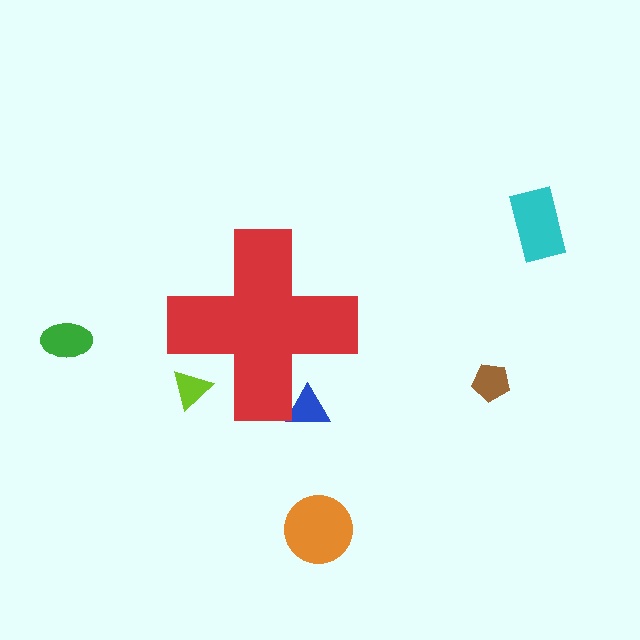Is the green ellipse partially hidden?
No, the green ellipse is fully visible.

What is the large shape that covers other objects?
A red cross.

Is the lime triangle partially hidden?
Yes, the lime triangle is partially hidden behind the red cross.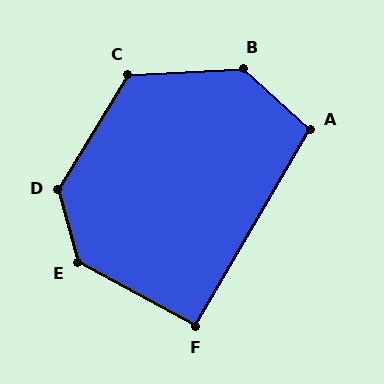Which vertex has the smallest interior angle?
F, at approximately 92 degrees.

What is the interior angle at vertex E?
Approximately 134 degrees (obtuse).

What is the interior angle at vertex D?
Approximately 134 degrees (obtuse).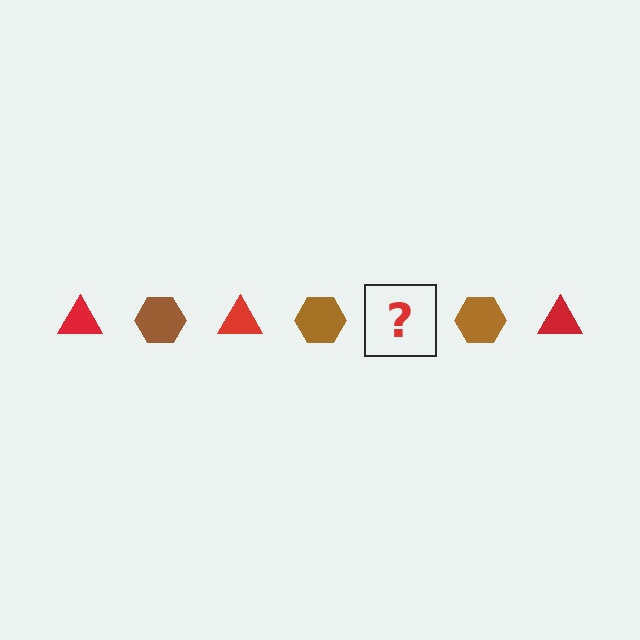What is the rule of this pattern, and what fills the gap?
The rule is that the pattern alternates between red triangle and brown hexagon. The gap should be filled with a red triangle.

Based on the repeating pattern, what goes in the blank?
The blank should be a red triangle.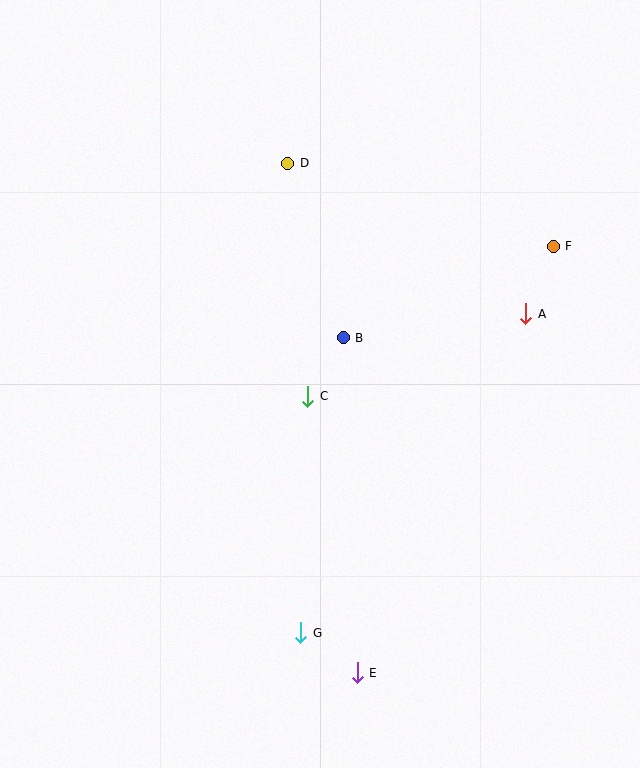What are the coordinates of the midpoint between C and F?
The midpoint between C and F is at (431, 321).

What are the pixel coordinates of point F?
Point F is at (553, 246).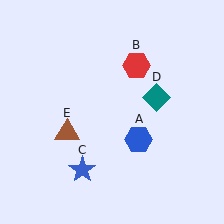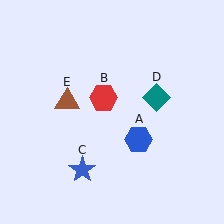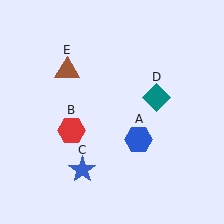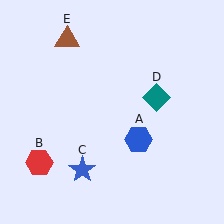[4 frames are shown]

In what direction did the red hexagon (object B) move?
The red hexagon (object B) moved down and to the left.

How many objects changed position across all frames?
2 objects changed position: red hexagon (object B), brown triangle (object E).